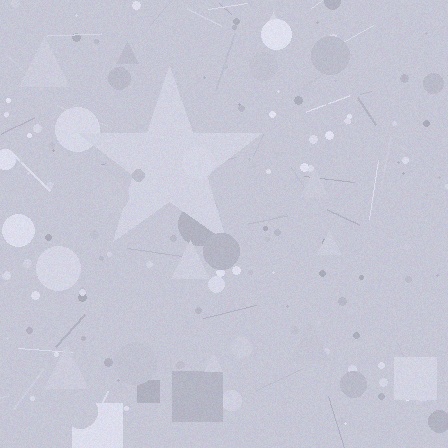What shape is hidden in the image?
A star is hidden in the image.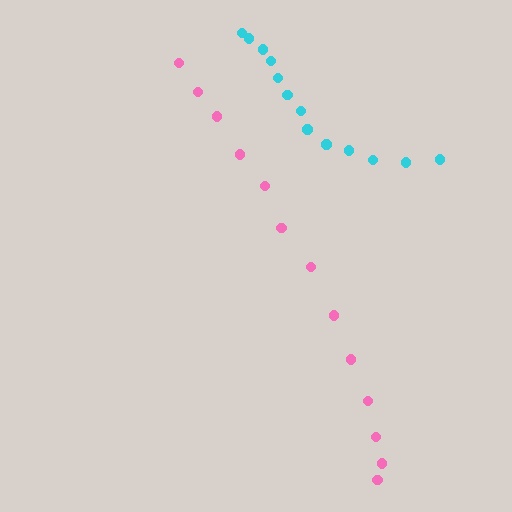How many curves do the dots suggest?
There are 2 distinct paths.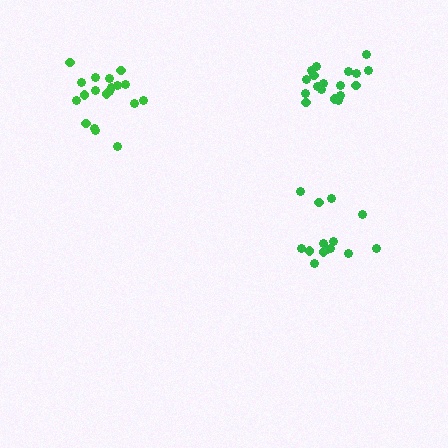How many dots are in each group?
Group 1: 18 dots, Group 2: 19 dots, Group 3: 14 dots (51 total).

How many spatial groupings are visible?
There are 3 spatial groupings.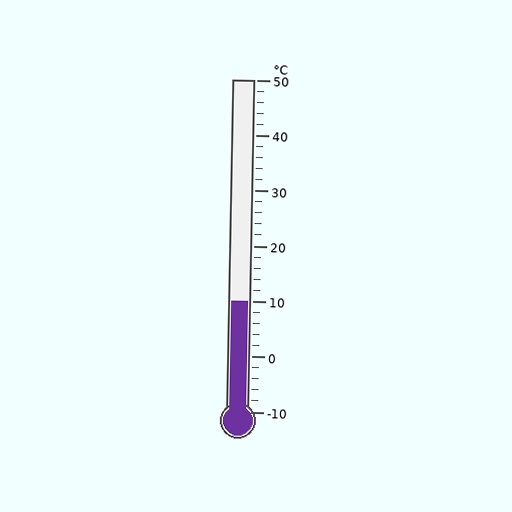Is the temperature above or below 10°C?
The temperature is at 10°C.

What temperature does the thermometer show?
The thermometer shows approximately 10°C.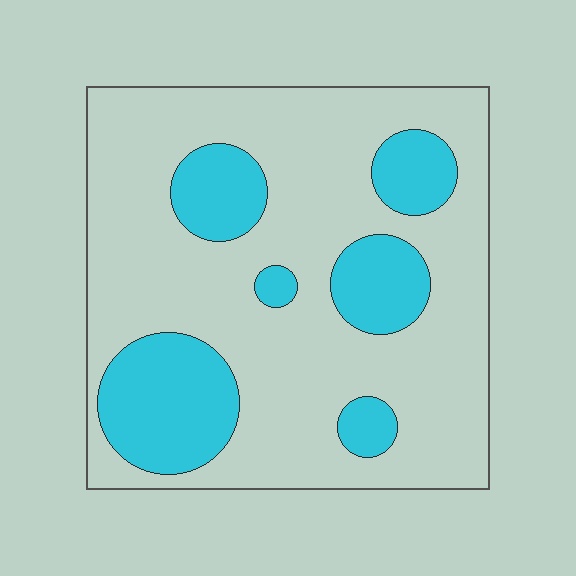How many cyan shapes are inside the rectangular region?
6.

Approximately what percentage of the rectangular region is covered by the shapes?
Approximately 25%.